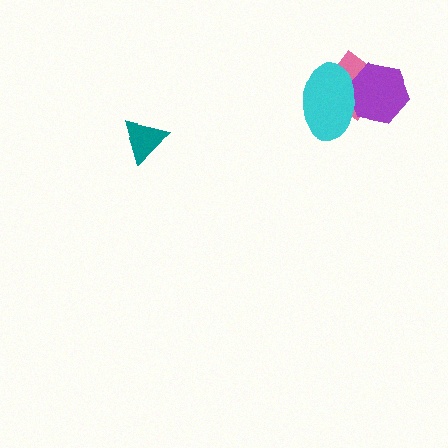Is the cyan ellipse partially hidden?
No, no other shape covers it.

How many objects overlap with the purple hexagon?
2 objects overlap with the purple hexagon.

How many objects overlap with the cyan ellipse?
2 objects overlap with the cyan ellipse.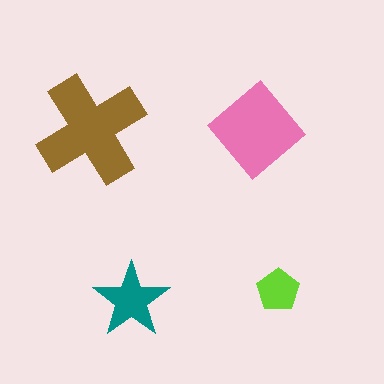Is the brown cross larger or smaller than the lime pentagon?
Larger.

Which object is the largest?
The brown cross.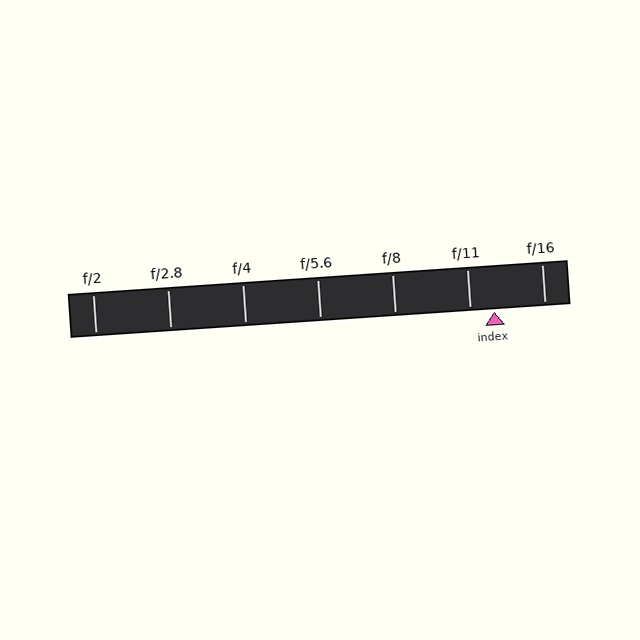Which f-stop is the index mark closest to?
The index mark is closest to f/11.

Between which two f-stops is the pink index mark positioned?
The index mark is between f/11 and f/16.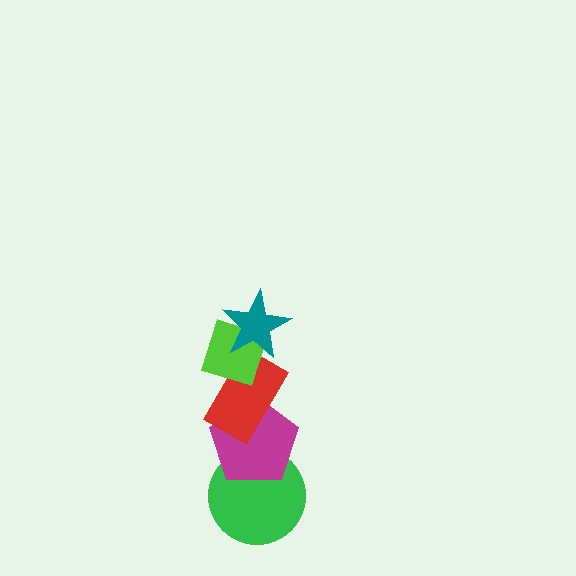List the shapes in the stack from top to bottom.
From top to bottom: the teal star, the lime diamond, the red rectangle, the magenta pentagon, the green circle.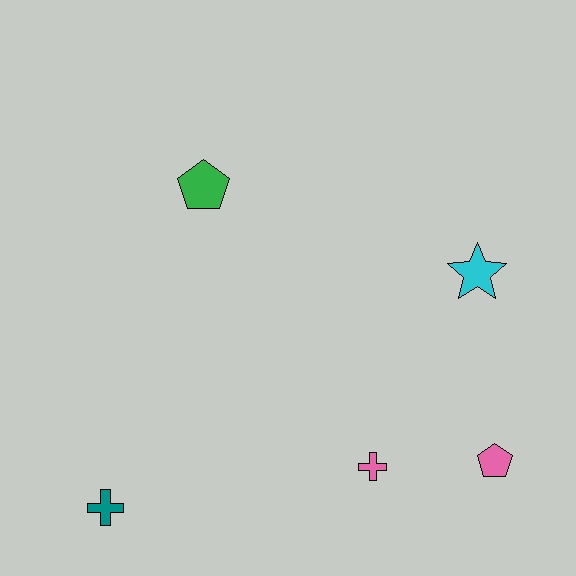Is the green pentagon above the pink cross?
Yes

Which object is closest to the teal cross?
The pink cross is closest to the teal cross.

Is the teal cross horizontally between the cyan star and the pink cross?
No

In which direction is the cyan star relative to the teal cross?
The cyan star is to the right of the teal cross.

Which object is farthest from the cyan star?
The teal cross is farthest from the cyan star.